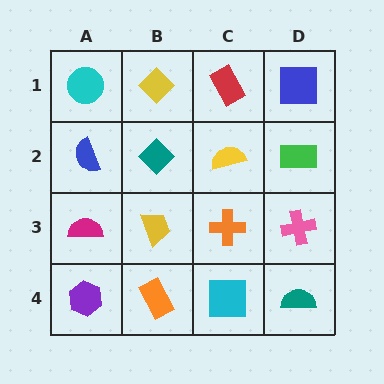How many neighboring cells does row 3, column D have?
3.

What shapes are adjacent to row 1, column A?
A blue semicircle (row 2, column A), a yellow diamond (row 1, column B).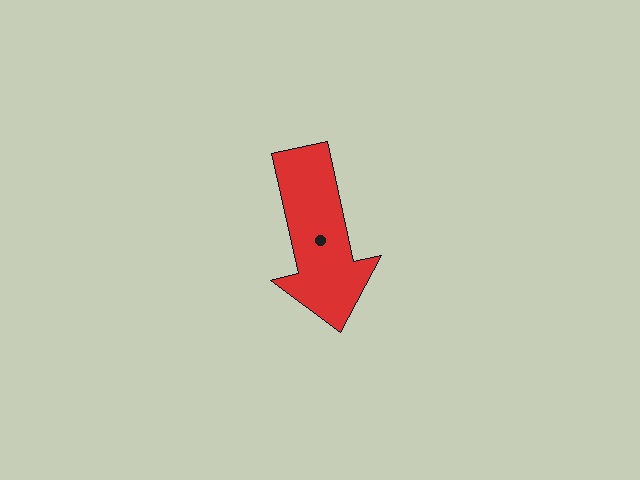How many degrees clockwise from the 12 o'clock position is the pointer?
Approximately 168 degrees.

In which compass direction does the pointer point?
South.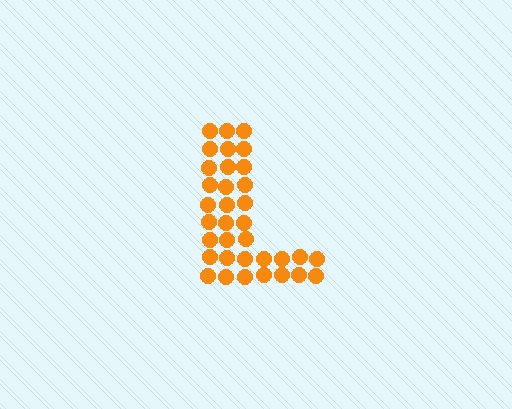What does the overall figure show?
The overall figure shows the letter L.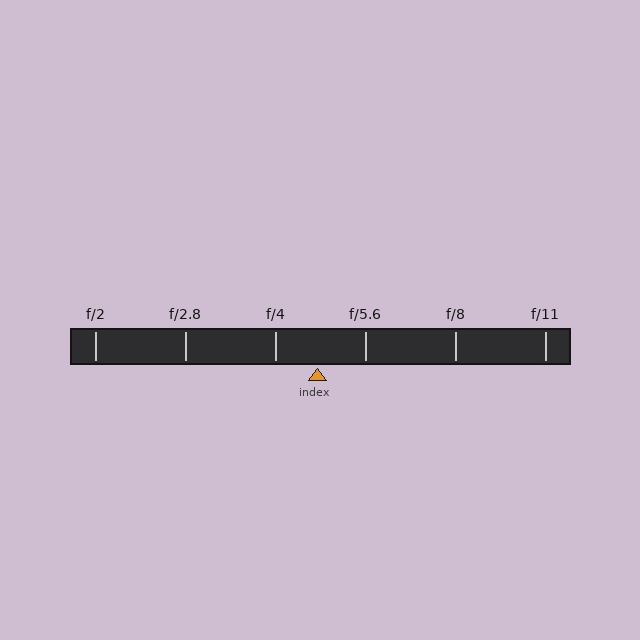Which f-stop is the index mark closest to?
The index mark is closest to f/4.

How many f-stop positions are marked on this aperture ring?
There are 6 f-stop positions marked.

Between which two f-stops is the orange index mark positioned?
The index mark is between f/4 and f/5.6.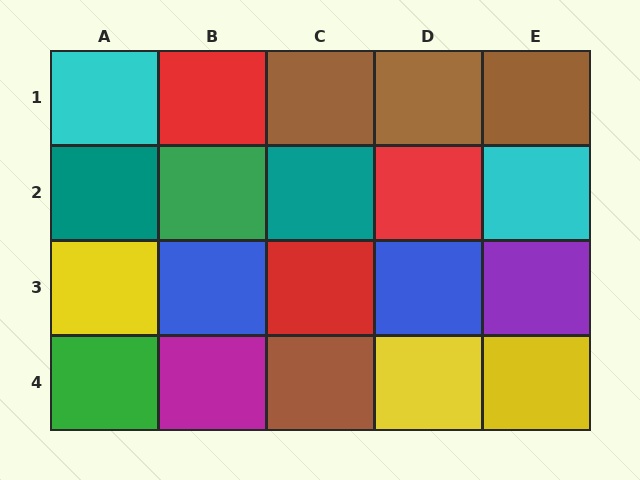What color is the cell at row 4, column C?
Brown.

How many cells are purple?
1 cell is purple.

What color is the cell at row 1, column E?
Brown.